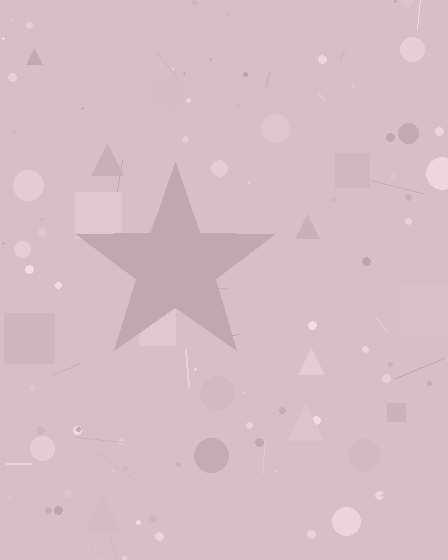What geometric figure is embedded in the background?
A star is embedded in the background.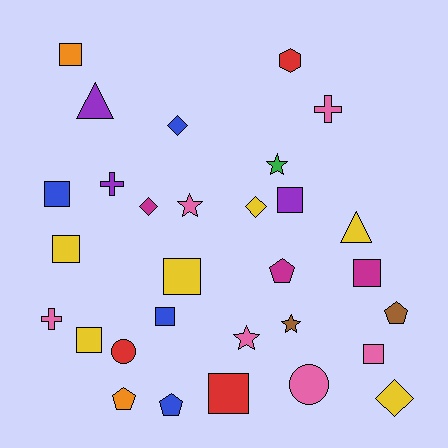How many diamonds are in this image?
There are 4 diamonds.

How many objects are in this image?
There are 30 objects.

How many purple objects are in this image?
There are 3 purple objects.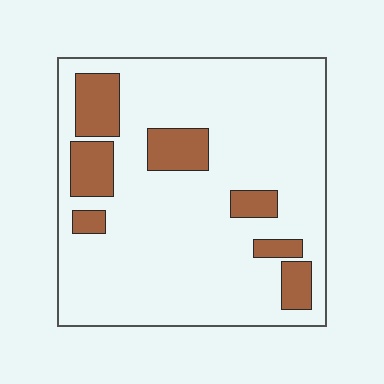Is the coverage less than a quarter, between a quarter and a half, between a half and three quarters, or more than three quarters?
Less than a quarter.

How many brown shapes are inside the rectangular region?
7.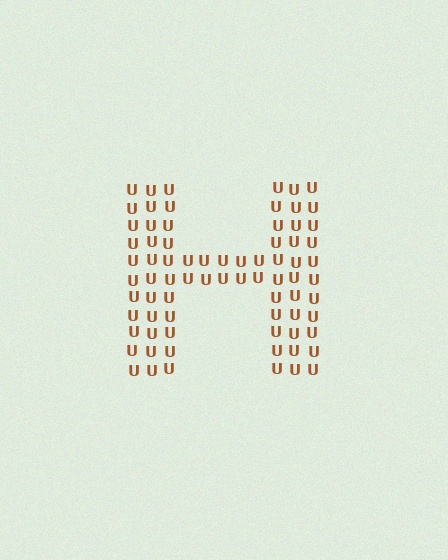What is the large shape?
The large shape is the letter H.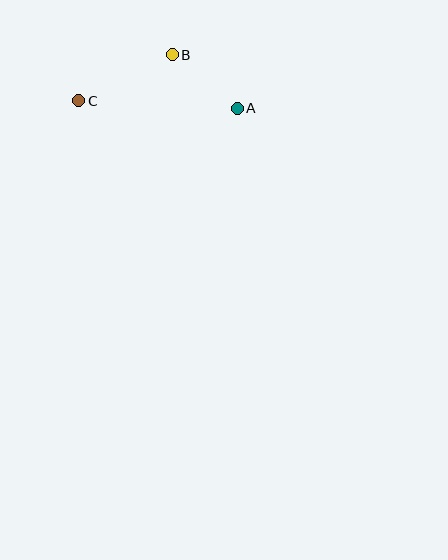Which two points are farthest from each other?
Points A and C are farthest from each other.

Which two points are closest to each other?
Points A and B are closest to each other.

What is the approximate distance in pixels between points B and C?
The distance between B and C is approximately 105 pixels.